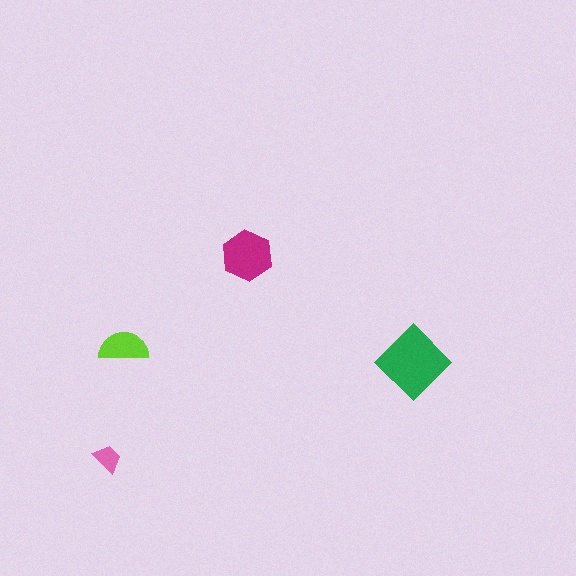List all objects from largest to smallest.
The green diamond, the magenta hexagon, the lime semicircle, the pink trapezoid.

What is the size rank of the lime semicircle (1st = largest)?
3rd.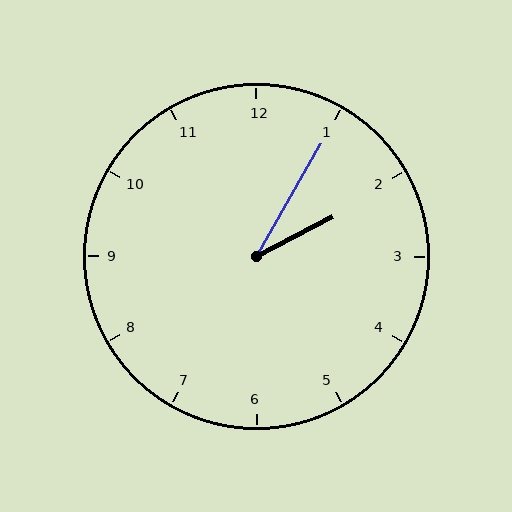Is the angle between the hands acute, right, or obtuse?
It is acute.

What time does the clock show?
2:05.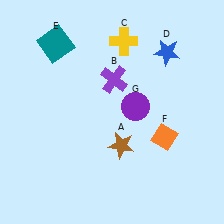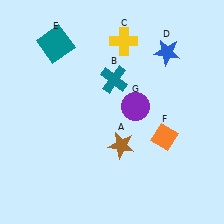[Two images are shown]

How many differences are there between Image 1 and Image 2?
There is 1 difference between the two images.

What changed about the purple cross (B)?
In Image 1, B is purple. In Image 2, it changed to teal.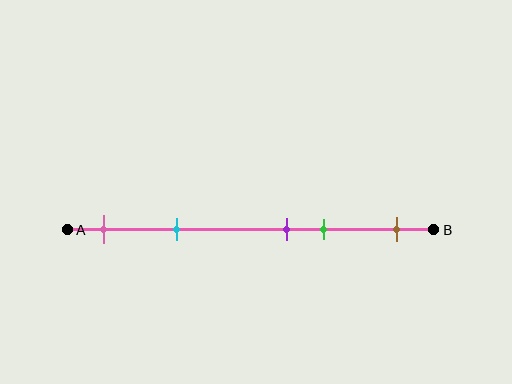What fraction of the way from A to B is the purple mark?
The purple mark is approximately 60% (0.6) of the way from A to B.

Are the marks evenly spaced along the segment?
No, the marks are not evenly spaced.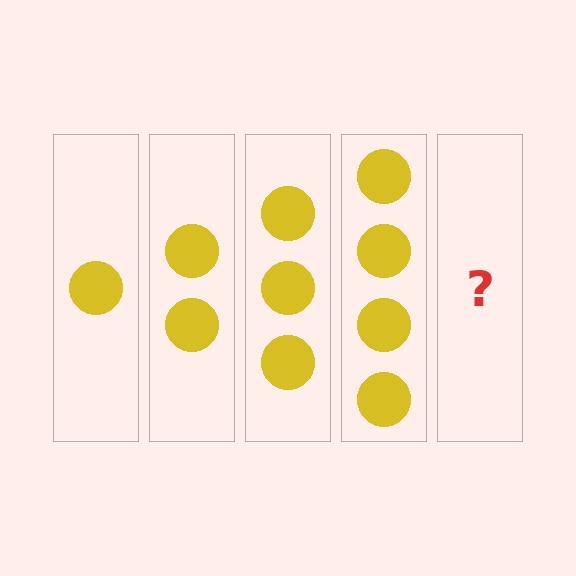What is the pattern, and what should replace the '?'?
The pattern is that each step adds one more circle. The '?' should be 5 circles.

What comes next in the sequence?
The next element should be 5 circles.